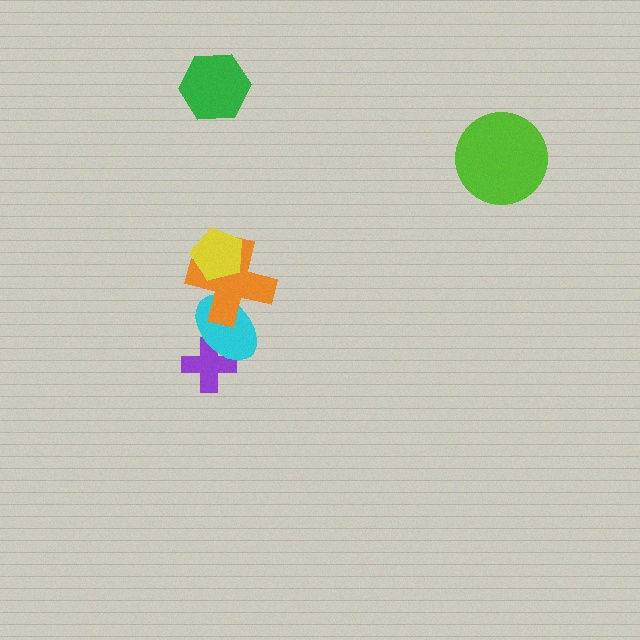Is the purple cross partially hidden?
Yes, it is partially covered by another shape.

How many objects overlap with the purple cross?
1 object overlaps with the purple cross.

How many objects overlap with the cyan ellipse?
2 objects overlap with the cyan ellipse.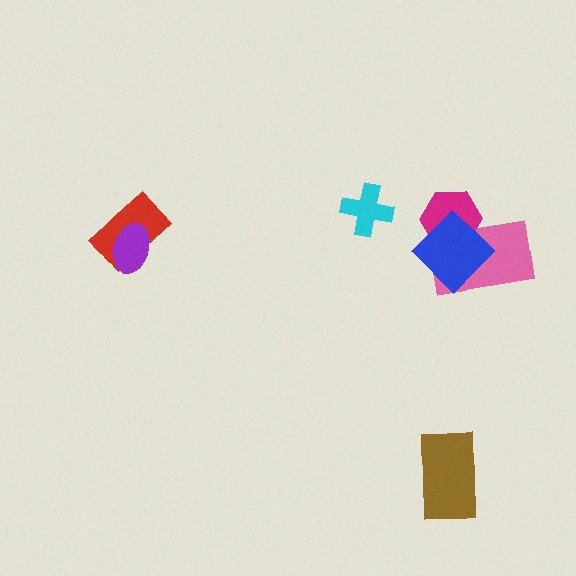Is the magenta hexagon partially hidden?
Yes, it is partially covered by another shape.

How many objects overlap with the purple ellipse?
1 object overlaps with the purple ellipse.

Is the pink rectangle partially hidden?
Yes, it is partially covered by another shape.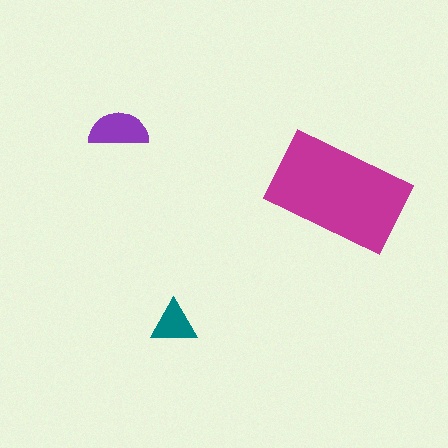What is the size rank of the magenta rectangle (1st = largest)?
1st.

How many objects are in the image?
There are 3 objects in the image.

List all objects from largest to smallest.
The magenta rectangle, the purple semicircle, the teal triangle.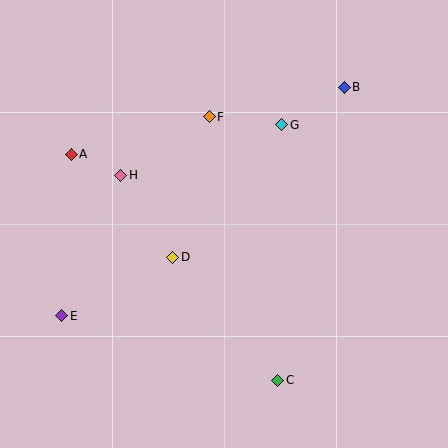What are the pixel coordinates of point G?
Point G is at (282, 125).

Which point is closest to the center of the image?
Point D at (173, 257) is closest to the center.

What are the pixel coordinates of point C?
Point C is at (278, 380).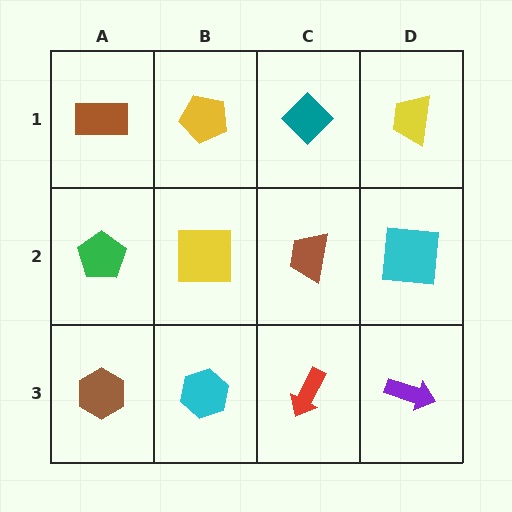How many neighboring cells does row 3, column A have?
2.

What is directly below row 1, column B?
A yellow square.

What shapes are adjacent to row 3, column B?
A yellow square (row 2, column B), a brown hexagon (row 3, column A), a red arrow (row 3, column C).